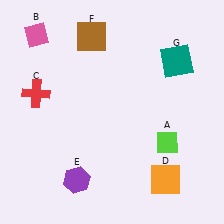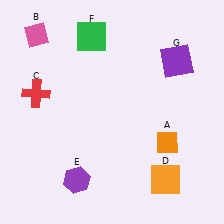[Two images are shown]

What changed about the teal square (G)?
In Image 1, G is teal. In Image 2, it changed to purple.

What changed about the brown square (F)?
In Image 1, F is brown. In Image 2, it changed to green.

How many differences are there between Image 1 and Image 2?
There are 3 differences between the two images.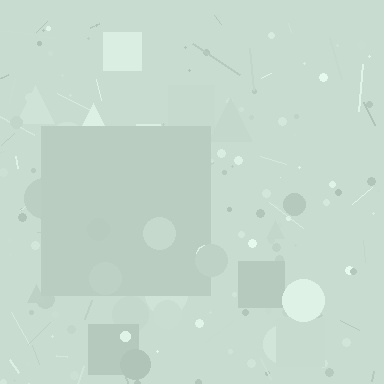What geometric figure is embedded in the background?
A square is embedded in the background.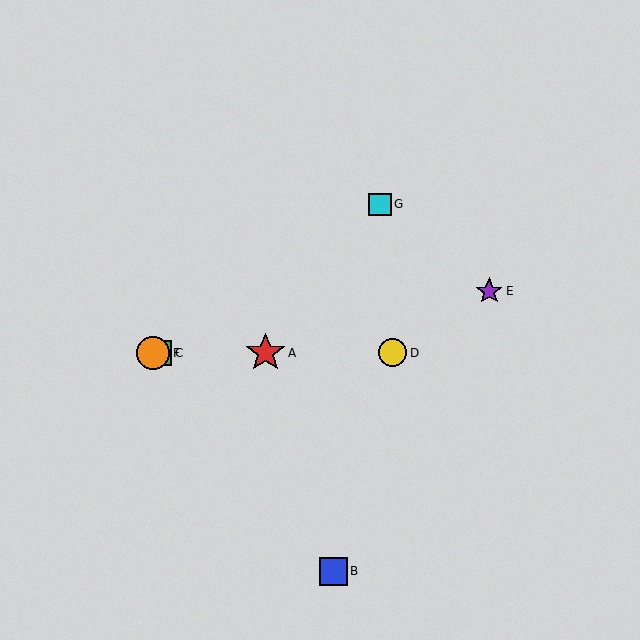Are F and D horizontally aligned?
Yes, both are at y≈353.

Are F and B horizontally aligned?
No, F is at y≈353 and B is at y≈571.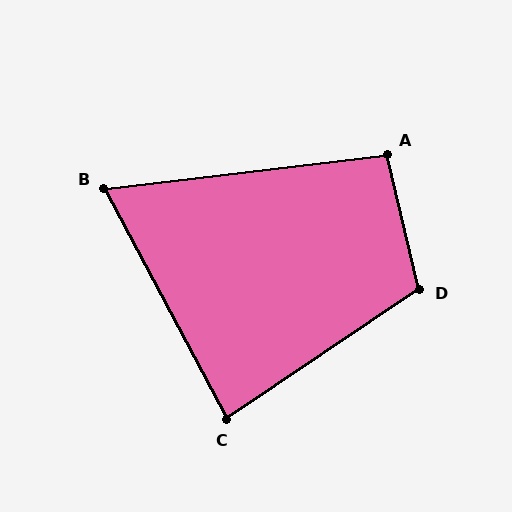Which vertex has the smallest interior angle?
B, at approximately 69 degrees.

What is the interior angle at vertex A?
Approximately 96 degrees (obtuse).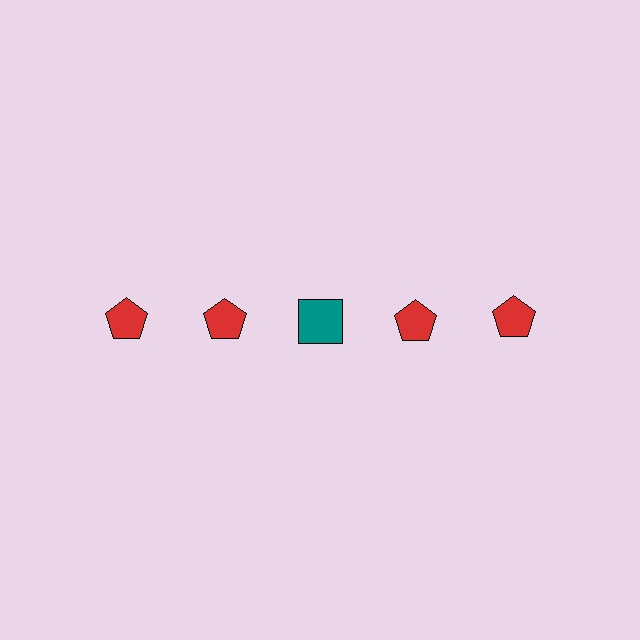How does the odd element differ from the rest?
It differs in both color (teal instead of red) and shape (square instead of pentagon).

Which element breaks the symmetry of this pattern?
The teal square in the top row, center column breaks the symmetry. All other shapes are red pentagons.